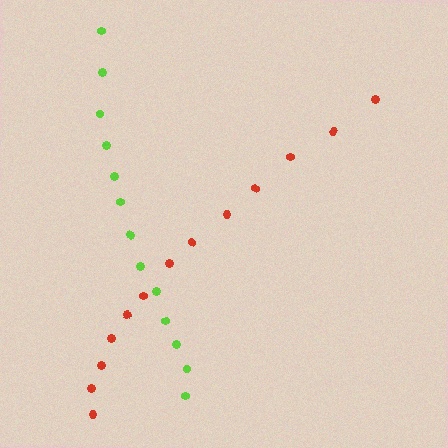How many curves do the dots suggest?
There are 2 distinct paths.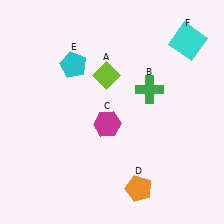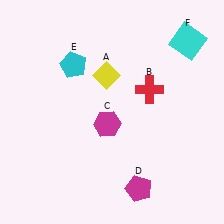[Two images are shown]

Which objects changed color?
A changed from lime to yellow. B changed from green to red. D changed from orange to magenta.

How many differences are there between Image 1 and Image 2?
There are 3 differences between the two images.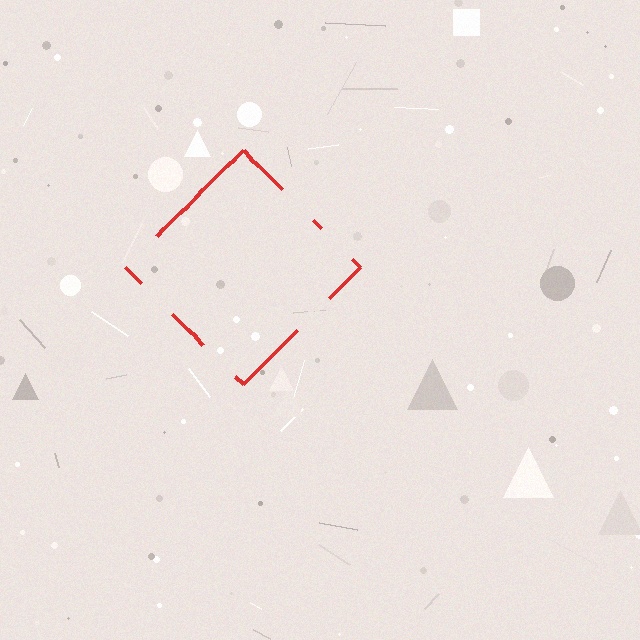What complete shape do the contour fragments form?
The contour fragments form a diamond.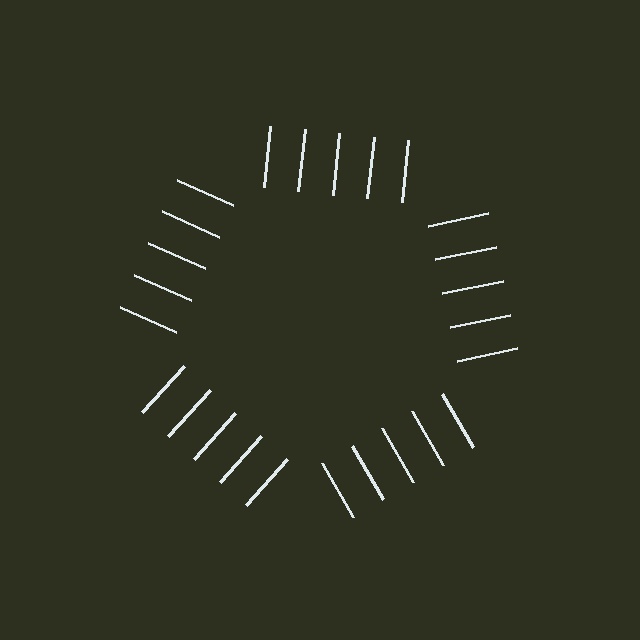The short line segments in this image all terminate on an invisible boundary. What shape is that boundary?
An illusory pentagon — the line segments terminate on its edges but no continuous stroke is drawn.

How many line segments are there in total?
25 — 5 along each of the 5 edges.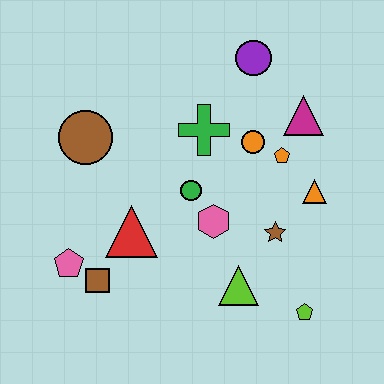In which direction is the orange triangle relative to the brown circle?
The orange triangle is to the right of the brown circle.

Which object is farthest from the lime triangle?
The purple circle is farthest from the lime triangle.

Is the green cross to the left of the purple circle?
Yes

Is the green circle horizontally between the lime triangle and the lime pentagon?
No